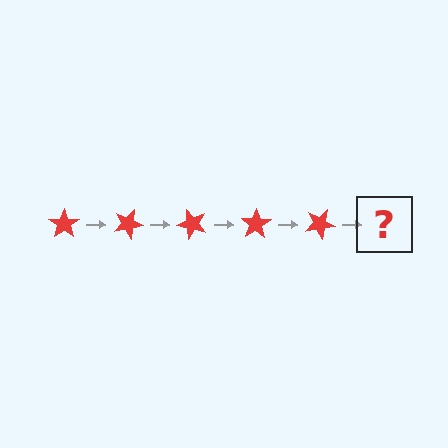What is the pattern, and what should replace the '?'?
The pattern is that the star rotates 25 degrees each step. The '?' should be a red star rotated 125 degrees.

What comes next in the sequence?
The next element should be a red star rotated 125 degrees.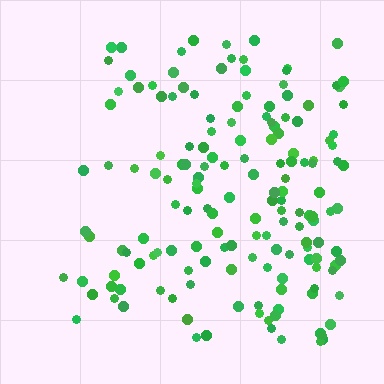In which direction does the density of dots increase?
From left to right, with the right side densest.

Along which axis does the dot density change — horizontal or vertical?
Horizontal.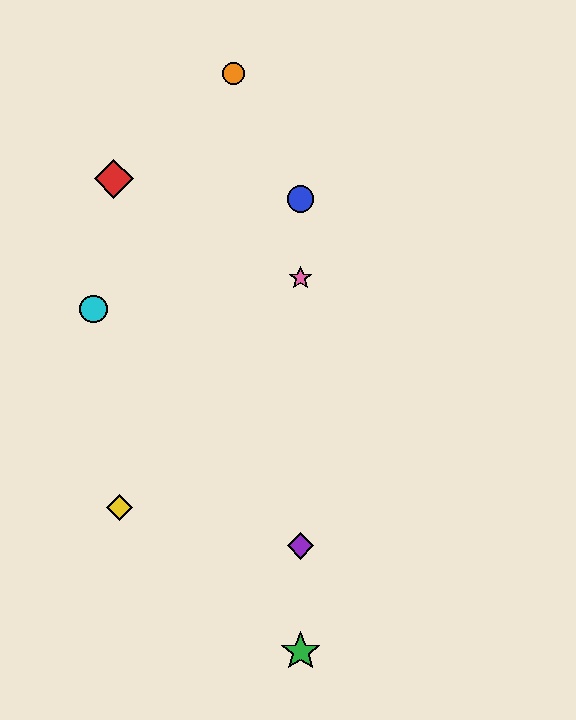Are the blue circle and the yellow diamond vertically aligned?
No, the blue circle is at x≈301 and the yellow diamond is at x≈119.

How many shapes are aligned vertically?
4 shapes (the blue circle, the green star, the purple diamond, the pink star) are aligned vertically.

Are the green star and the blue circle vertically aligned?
Yes, both are at x≈301.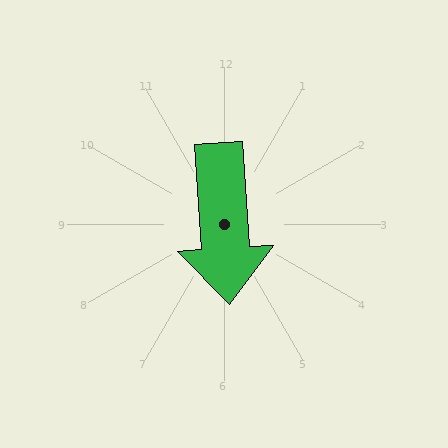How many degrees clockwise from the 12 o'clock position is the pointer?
Approximately 176 degrees.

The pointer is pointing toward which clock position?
Roughly 6 o'clock.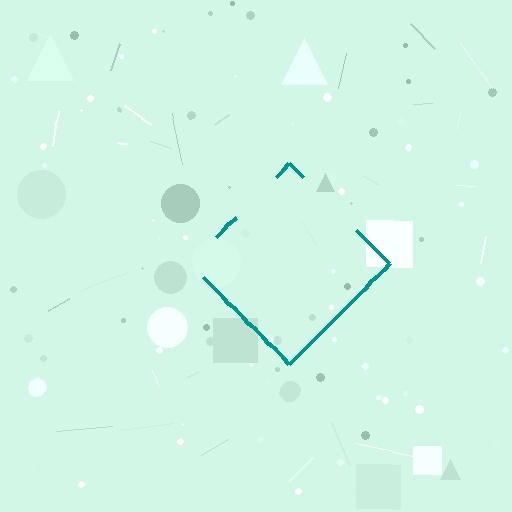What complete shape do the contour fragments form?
The contour fragments form a diamond.